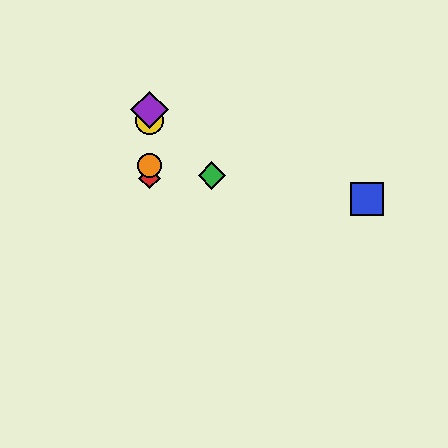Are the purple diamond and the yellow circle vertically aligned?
Yes, both are at x≈149.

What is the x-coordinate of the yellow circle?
The yellow circle is at x≈149.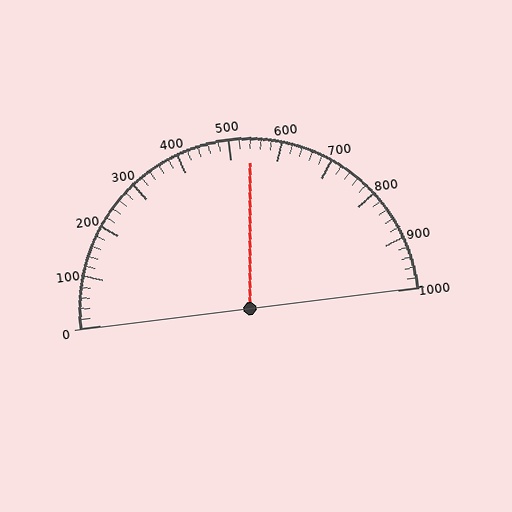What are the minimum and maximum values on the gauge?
The gauge ranges from 0 to 1000.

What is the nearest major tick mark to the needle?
The nearest major tick mark is 500.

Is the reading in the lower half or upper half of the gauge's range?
The reading is in the upper half of the range (0 to 1000).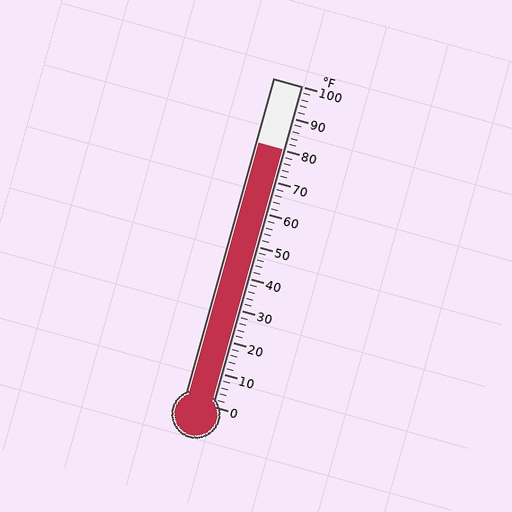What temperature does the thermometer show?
The thermometer shows approximately 80°F.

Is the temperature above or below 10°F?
The temperature is above 10°F.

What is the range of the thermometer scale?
The thermometer scale ranges from 0°F to 100°F.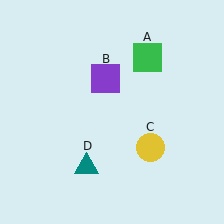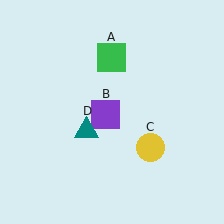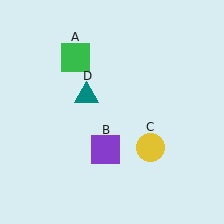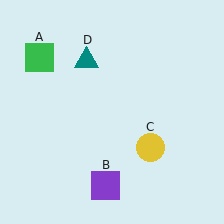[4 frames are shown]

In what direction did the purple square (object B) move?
The purple square (object B) moved down.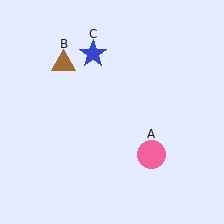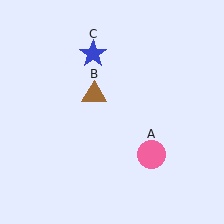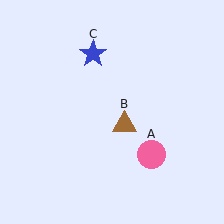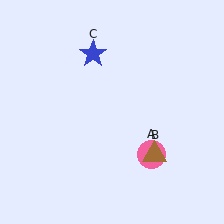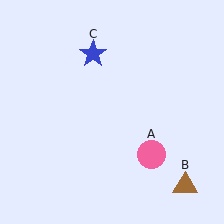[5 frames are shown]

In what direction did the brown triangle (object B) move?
The brown triangle (object B) moved down and to the right.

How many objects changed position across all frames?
1 object changed position: brown triangle (object B).